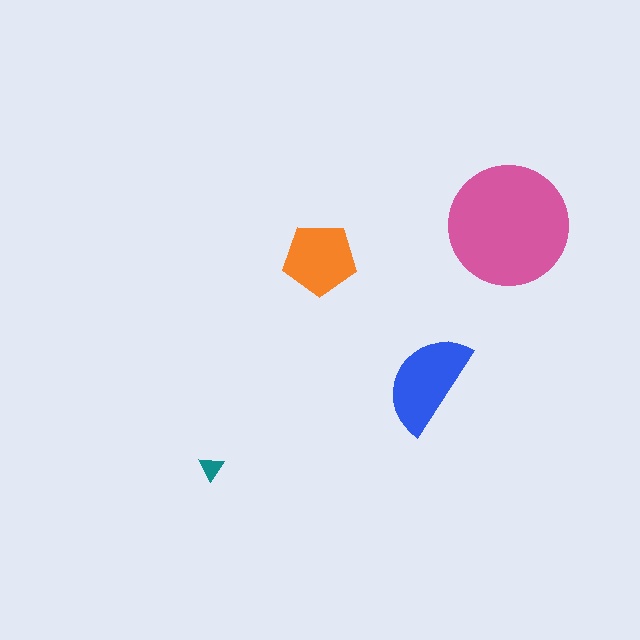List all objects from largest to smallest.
The pink circle, the blue semicircle, the orange pentagon, the teal triangle.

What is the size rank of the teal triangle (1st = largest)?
4th.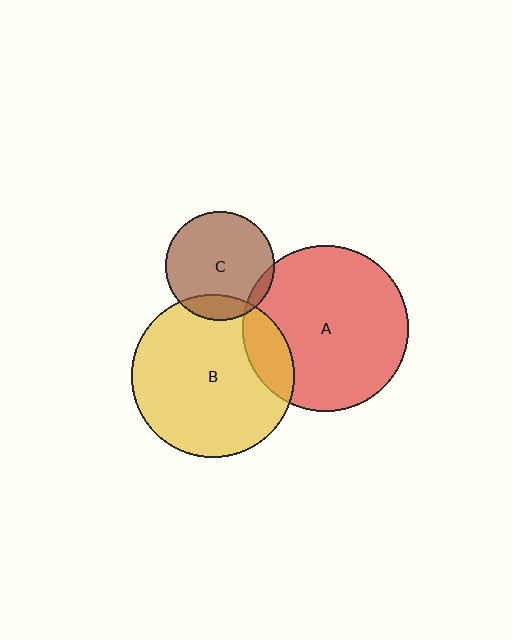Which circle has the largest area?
Circle A (red).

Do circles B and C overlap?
Yes.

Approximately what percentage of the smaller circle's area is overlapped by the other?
Approximately 15%.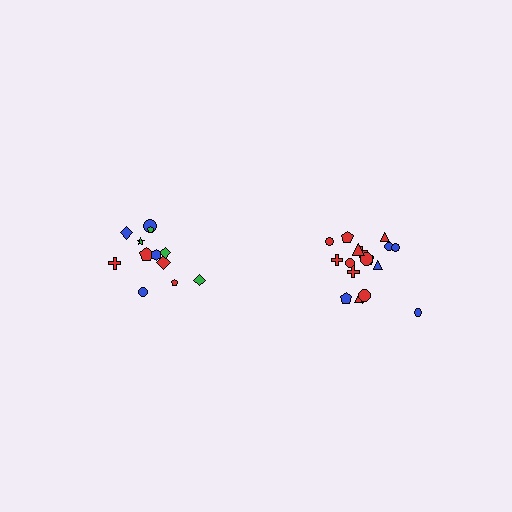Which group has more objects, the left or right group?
The right group.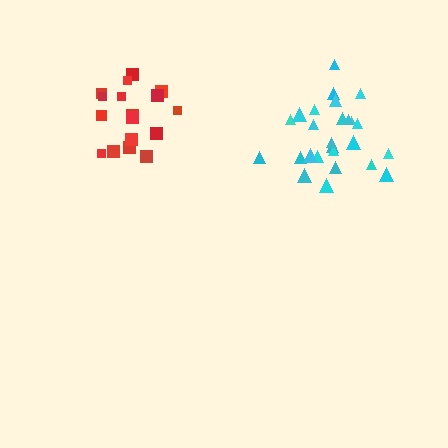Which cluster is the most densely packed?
Red.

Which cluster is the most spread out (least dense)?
Cyan.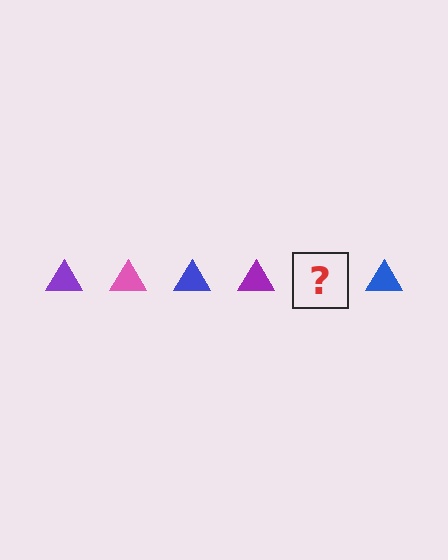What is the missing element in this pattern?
The missing element is a pink triangle.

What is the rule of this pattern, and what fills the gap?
The rule is that the pattern cycles through purple, pink, blue triangles. The gap should be filled with a pink triangle.